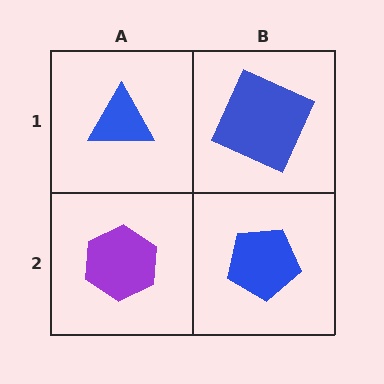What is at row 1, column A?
A blue triangle.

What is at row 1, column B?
A blue square.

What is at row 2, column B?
A blue pentagon.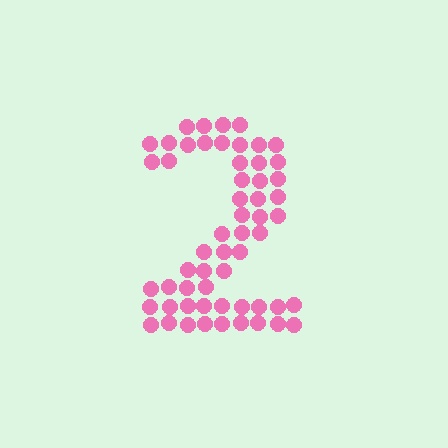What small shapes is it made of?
It is made of small circles.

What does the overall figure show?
The overall figure shows the digit 2.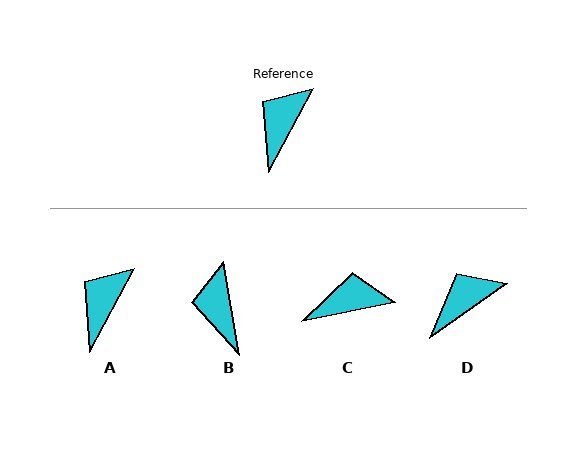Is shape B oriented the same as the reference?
No, it is off by about 38 degrees.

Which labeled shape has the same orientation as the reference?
A.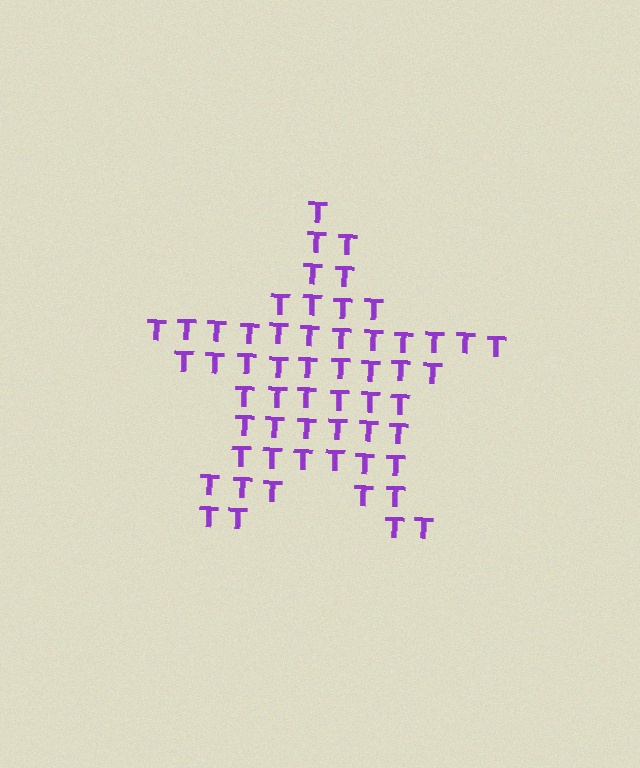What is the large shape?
The large shape is a star.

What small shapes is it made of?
It is made of small letter T's.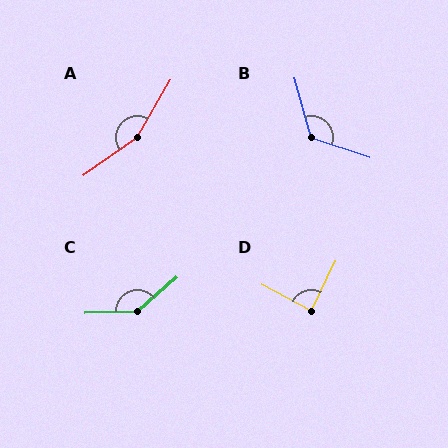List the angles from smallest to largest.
D (88°), B (124°), C (141°), A (155°).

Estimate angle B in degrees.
Approximately 124 degrees.